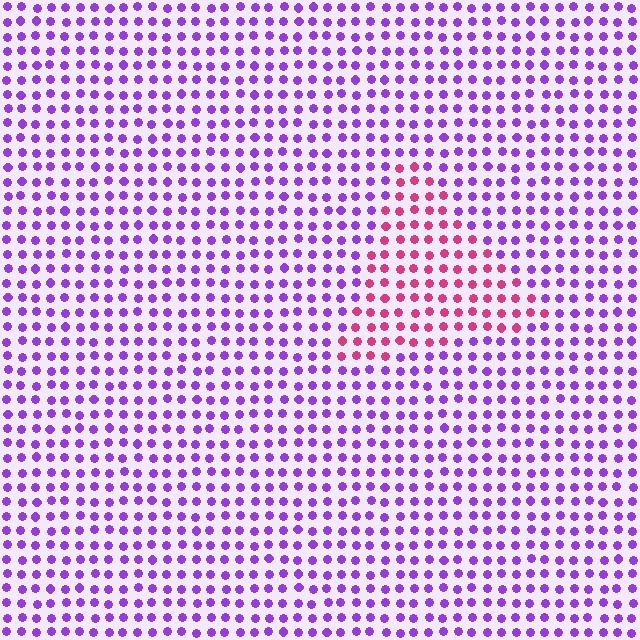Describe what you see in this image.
The image is filled with small purple elements in a uniform arrangement. A triangle-shaped region is visible where the elements are tinted to a slightly different hue, forming a subtle color boundary.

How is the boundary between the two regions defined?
The boundary is defined purely by a slight shift in hue (about 57 degrees). Spacing, size, and orientation are identical on both sides.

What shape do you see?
I see a triangle.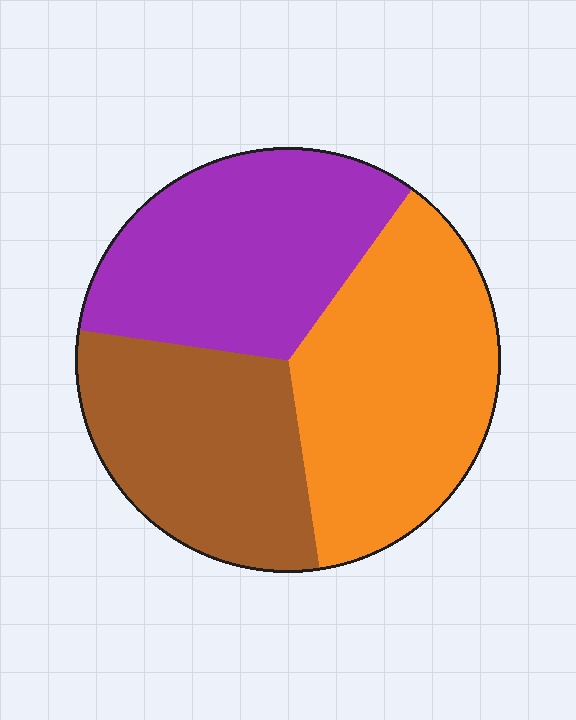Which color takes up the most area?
Orange, at roughly 40%.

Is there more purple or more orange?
Orange.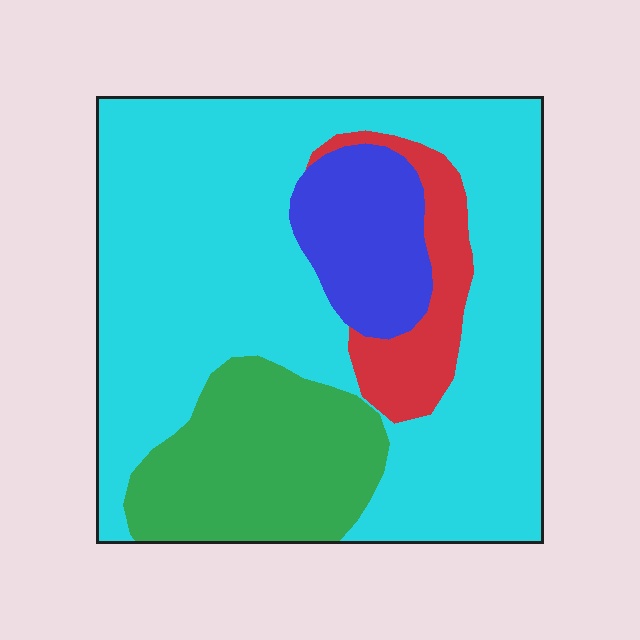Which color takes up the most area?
Cyan, at roughly 65%.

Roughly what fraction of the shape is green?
Green covers roughly 20% of the shape.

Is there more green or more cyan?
Cyan.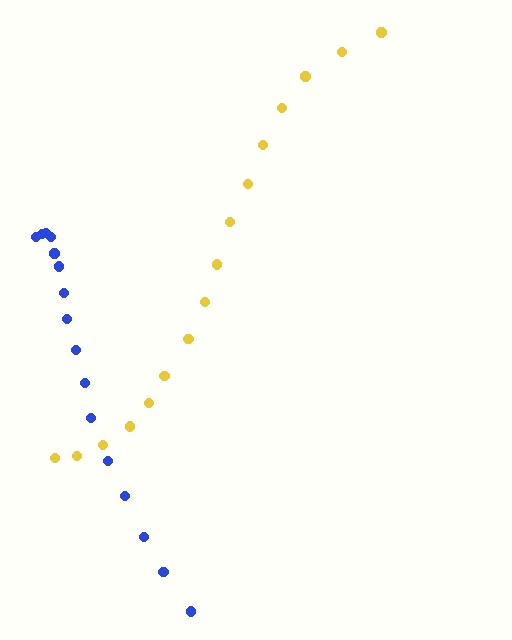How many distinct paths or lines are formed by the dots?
There are 2 distinct paths.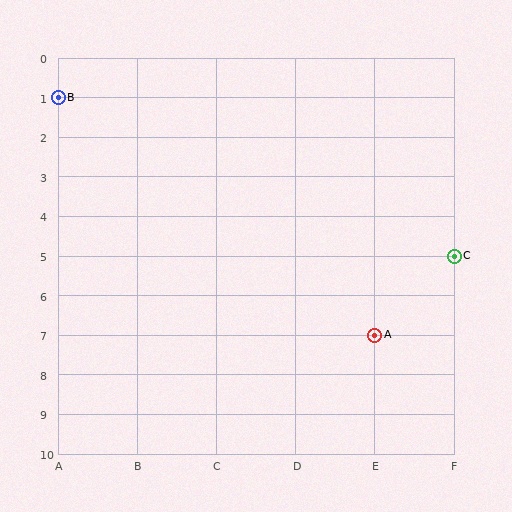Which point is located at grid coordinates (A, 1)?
Point B is at (A, 1).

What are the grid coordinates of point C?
Point C is at grid coordinates (F, 5).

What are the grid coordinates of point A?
Point A is at grid coordinates (E, 7).